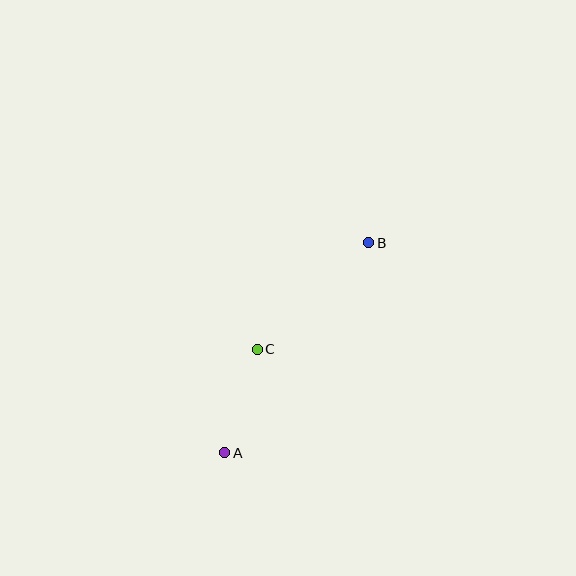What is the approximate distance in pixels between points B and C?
The distance between B and C is approximately 154 pixels.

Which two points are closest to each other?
Points A and C are closest to each other.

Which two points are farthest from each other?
Points A and B are farthest from each other.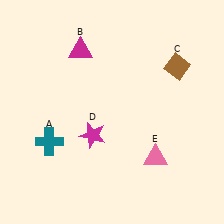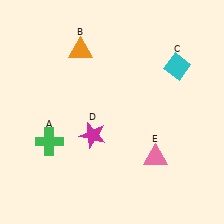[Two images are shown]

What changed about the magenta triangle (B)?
In Image 1, B is magenta. In Image 2, it changed to orange.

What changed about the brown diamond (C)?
In Image 1, C is brown. In Image 2, it changed to cyan.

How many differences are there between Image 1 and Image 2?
There are 3 differences between the two images.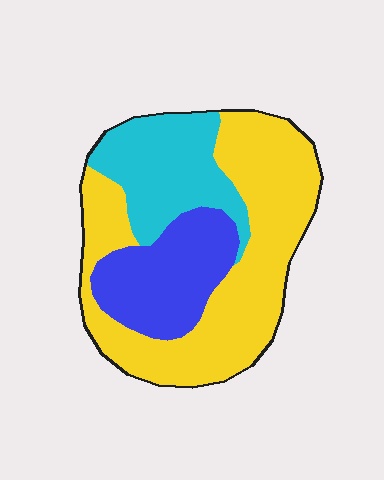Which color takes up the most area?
Yellow, at roughly 55%.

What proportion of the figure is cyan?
Cyan covers around 25% of the figure.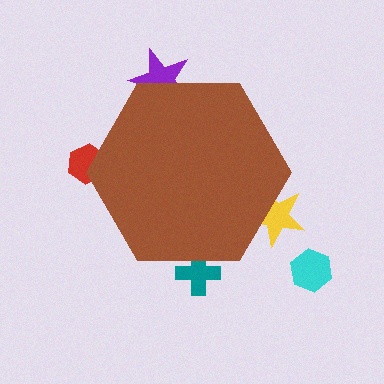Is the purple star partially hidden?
Yes, the purple star is partially hidden behind the brown hexagon.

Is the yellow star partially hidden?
Yes, the yellow star is partially hidden behind the brown hexagon.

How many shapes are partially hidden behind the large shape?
4 shapes are partially hidden.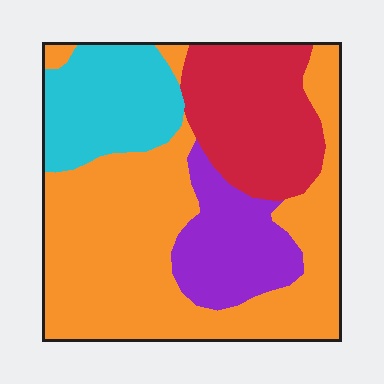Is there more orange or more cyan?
Orange.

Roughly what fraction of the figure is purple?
Purple covers 14% of the figure.